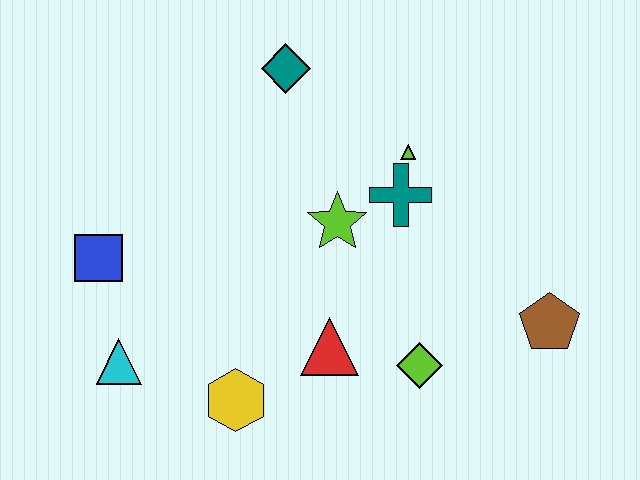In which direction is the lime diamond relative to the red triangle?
The lime diamond is to the right of the red triangle.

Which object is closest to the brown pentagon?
The lime diamond is closest to the brown pentagon.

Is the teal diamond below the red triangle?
No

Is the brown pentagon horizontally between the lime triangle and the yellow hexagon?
No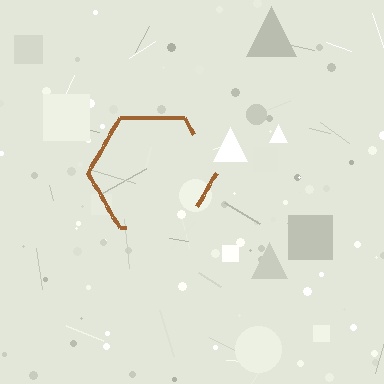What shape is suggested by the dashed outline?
The dashed outline suggests a hexagon.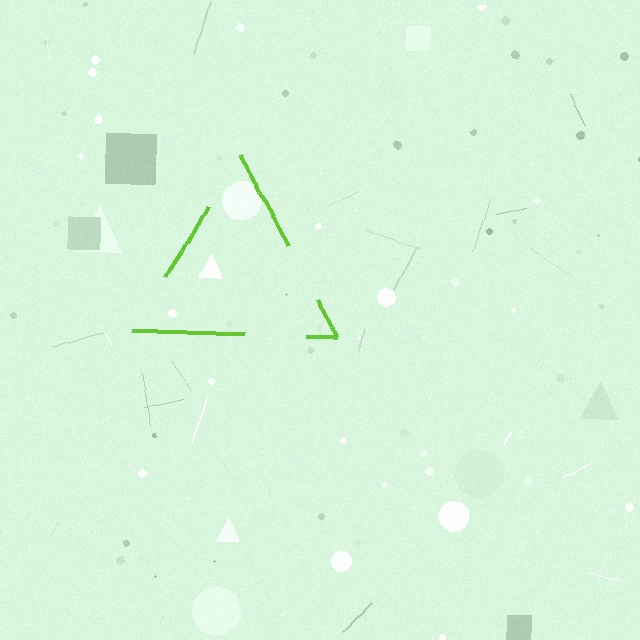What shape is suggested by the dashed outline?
The dashed outline suggests a triangle.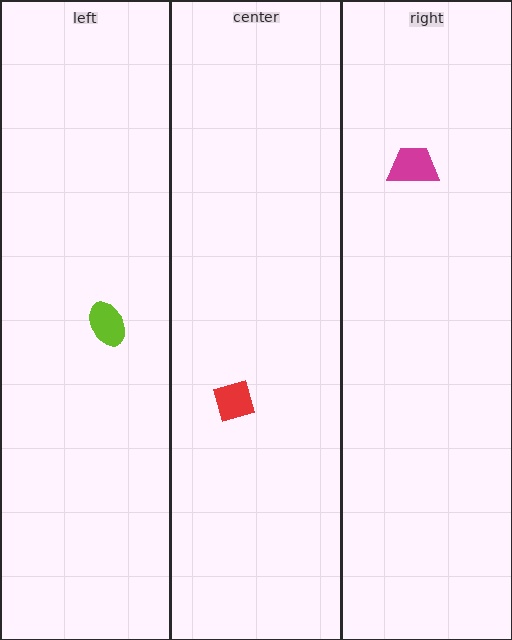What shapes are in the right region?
The magenta trapezoid.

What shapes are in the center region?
The red diamond.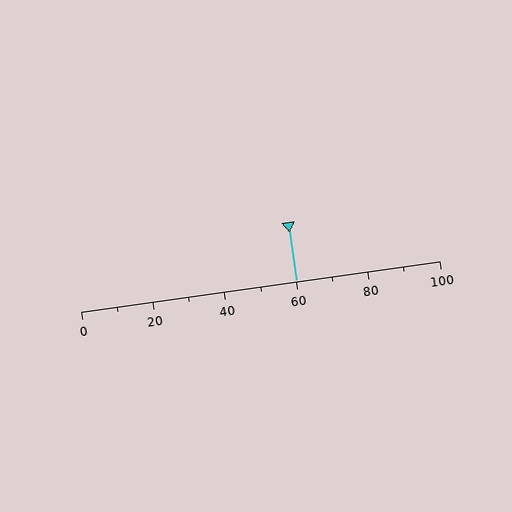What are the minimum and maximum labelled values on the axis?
The axis runs from 0 to 100.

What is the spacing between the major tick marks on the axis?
The major ticks are spaced 20 apart.